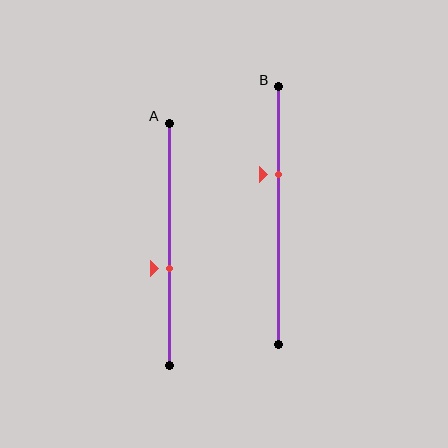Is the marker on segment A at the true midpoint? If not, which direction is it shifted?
No, the marker on segment A is shifted downward by about 10% of the segment length.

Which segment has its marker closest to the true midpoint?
Segment A has its marker closest to the true midpoint.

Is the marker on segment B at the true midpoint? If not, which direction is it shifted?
No, the marker on segment B is shifted upward by about 16% of the segment length.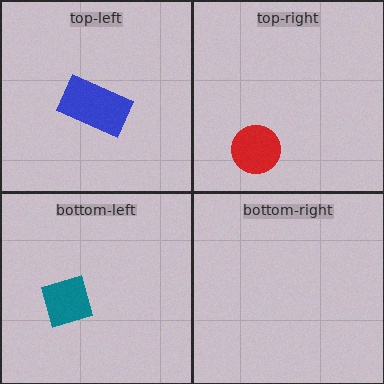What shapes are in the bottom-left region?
The teal square.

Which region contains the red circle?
The top-right region.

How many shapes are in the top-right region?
1.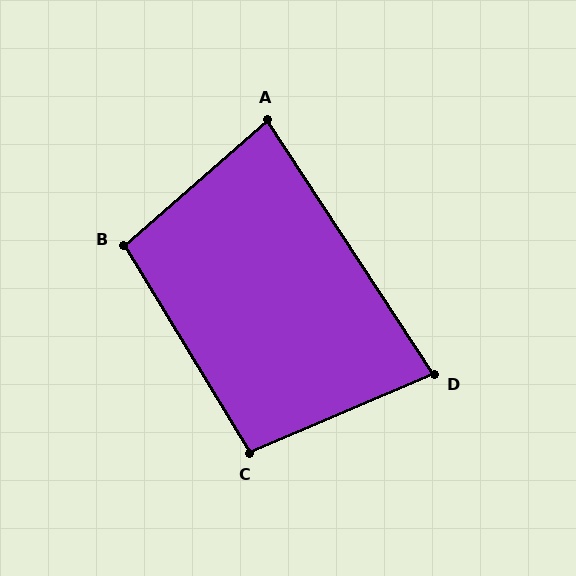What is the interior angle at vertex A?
Approximately 82 degrees (acute).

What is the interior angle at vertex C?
Approximately 98 degrees (obtuse).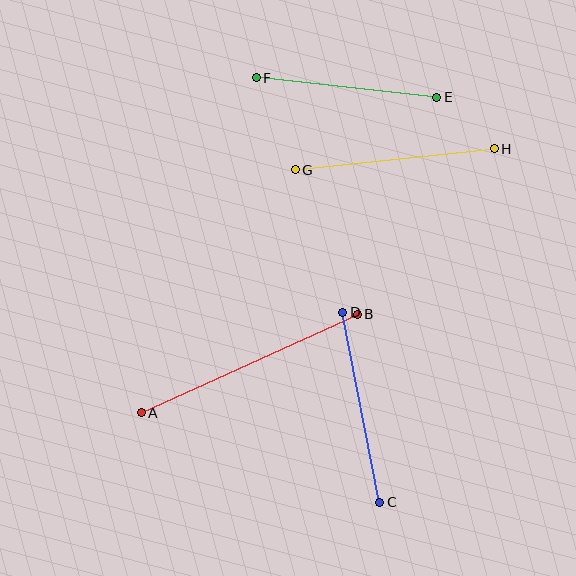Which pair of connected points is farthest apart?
Points A and B are farthest apart.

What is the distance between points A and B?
The distance is approximately 238 pixels.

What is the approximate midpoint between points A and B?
The midpoint is at approximately (249, 364) pixels.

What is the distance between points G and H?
The distance is approximately 200 pixels.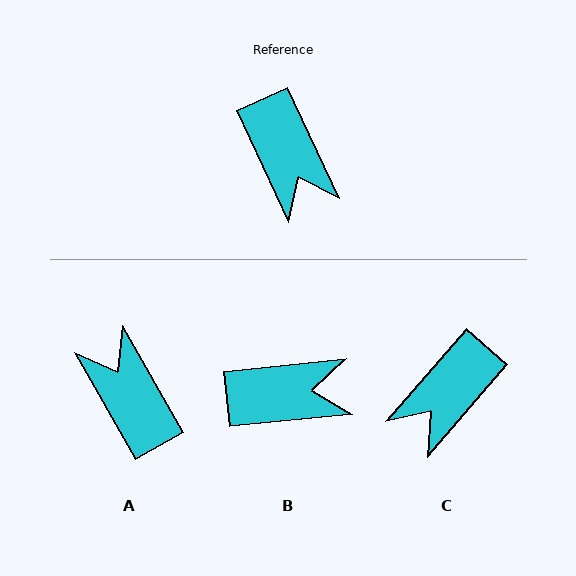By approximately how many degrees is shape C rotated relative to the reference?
Approximately 66 degrees clockwise.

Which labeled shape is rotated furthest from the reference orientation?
A, about 175 degrees away.